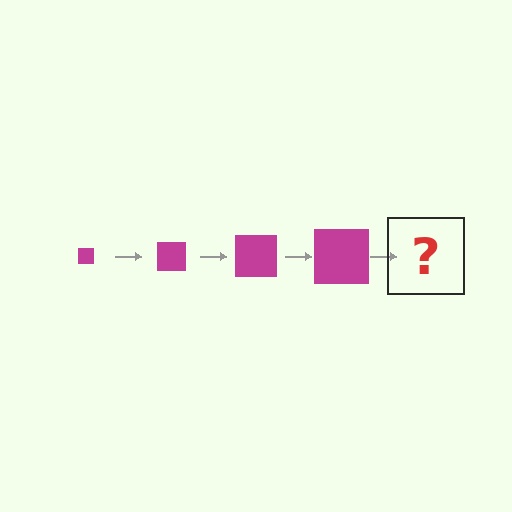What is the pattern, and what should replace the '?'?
The pattern is that the square gets progressively larger each step. The '?' should be a magenta square, larger than the previous one.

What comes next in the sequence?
The next element should be a magenta square, larger than the previous one.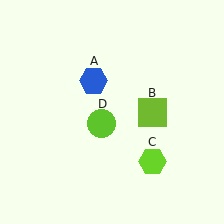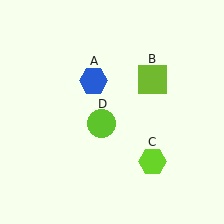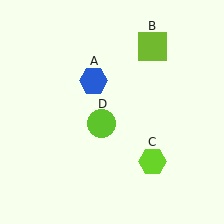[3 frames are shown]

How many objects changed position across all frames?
1 object changed position: lime square (object B).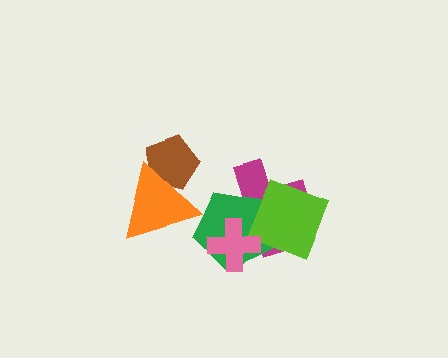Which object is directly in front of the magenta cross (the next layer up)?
The green pentagon is directly in front of the magenta cross.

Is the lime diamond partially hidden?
Yes, it is partially covered by another shape.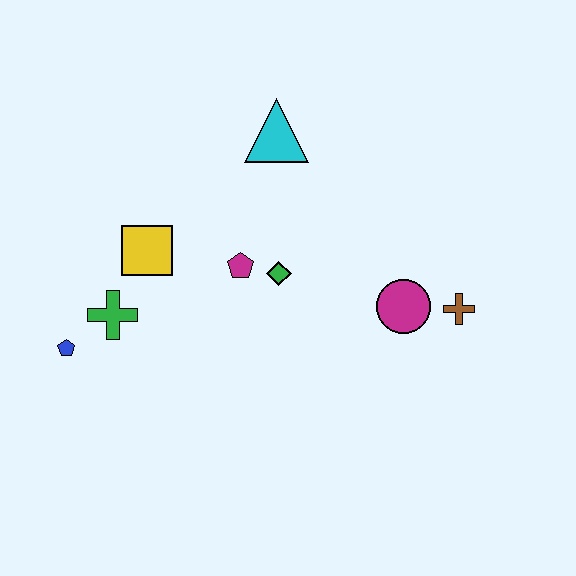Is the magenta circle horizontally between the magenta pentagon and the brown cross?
Yes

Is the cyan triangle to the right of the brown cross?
No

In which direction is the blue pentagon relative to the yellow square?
The blue pentagon is below the yellow square.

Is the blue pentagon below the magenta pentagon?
Yes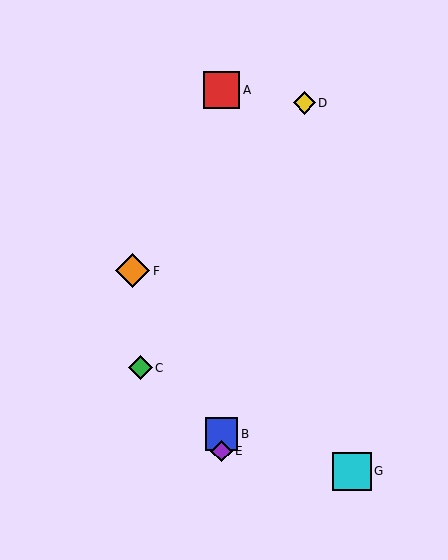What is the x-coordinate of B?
Object B is at x≈222.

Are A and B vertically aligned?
Yes, both are at x≈222.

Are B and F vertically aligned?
No, B is at x≈222 and F is at x≈133.